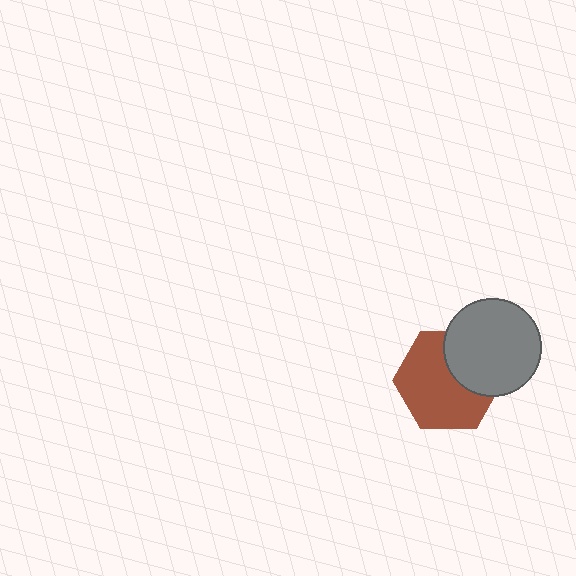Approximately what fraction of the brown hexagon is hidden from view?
Roughly 33% of the brown hexagon is hidden behind the gray circle.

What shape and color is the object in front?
The object in front is a gray circle.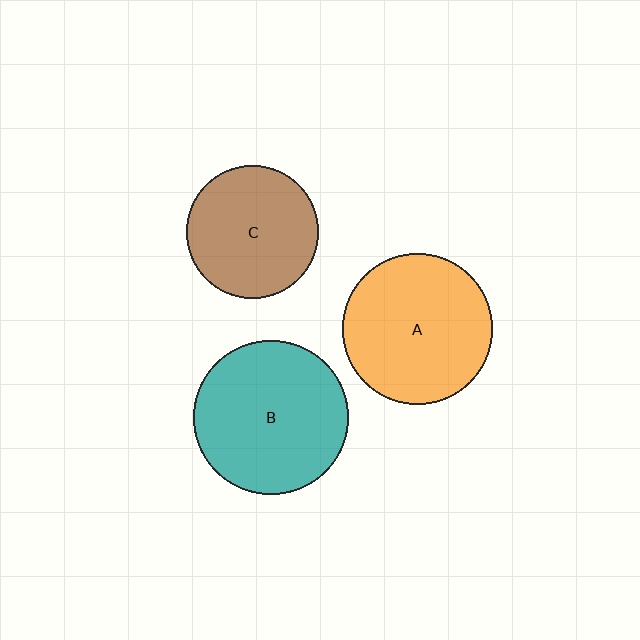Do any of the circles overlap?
No, none of the circles overlap.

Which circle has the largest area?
Circle B (teal).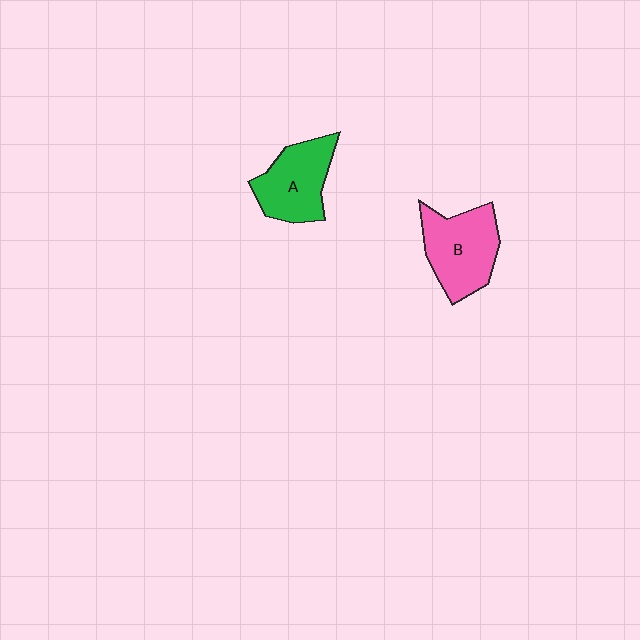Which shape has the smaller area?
Shape A (green).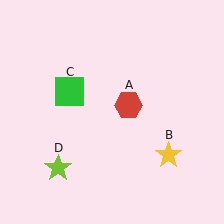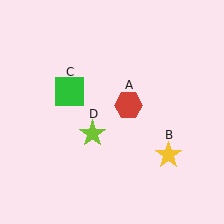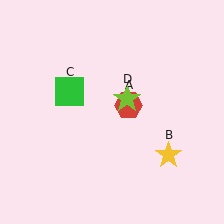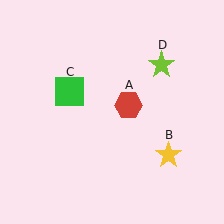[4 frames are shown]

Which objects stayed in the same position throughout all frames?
Red hexagon (object A) and yellow star (object B) and green square (object C) remained stationary.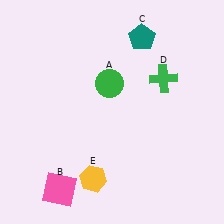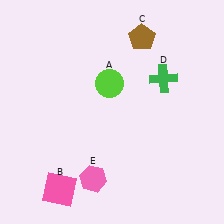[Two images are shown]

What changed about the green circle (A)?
In Image 1, A is green. In Image 2, it changed to lime.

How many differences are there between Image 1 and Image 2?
There are 3 differences between the two images.